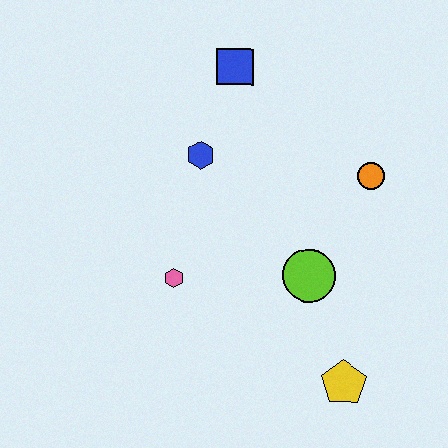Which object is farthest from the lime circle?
The blue square is farthest from the lime circle.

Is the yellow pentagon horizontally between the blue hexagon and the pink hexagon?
No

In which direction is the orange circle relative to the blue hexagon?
The orange circle is to the right of the blue hexagon.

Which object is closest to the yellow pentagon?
The lime circle is closest to the yellow pentagon.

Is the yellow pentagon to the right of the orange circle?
No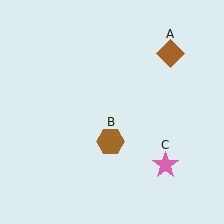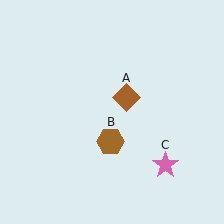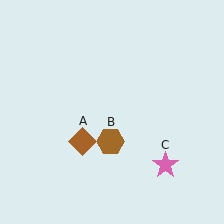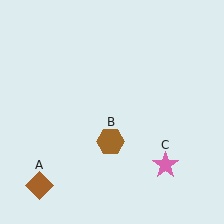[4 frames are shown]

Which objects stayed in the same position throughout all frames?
Brown hexagon (object B) and pink star (object C) remained stationary.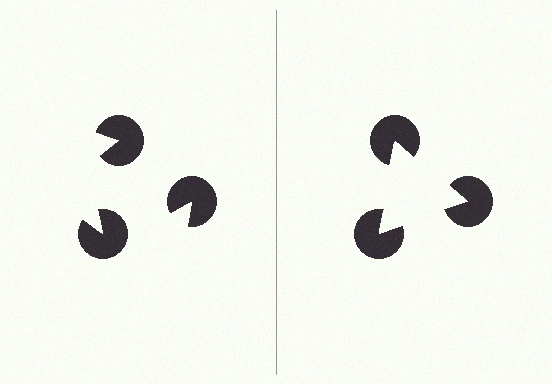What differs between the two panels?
The pac-man discs are positioned identically on both sides; only the wedge orientations differ. On the right they align to a triangle; on the left they are misaligned.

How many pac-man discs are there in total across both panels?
6 — 3 on each side.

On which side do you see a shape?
An illusory triangle appears on the right side. On the left side the wedge cuts are rotated, so no coherent shape forms.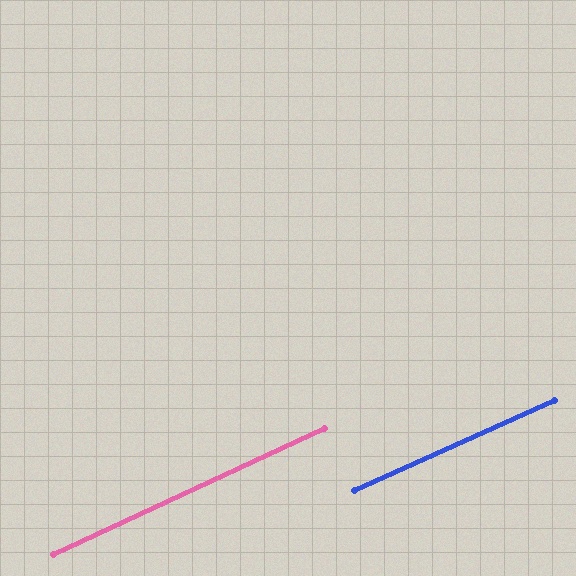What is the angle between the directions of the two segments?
Approximately 1 degree.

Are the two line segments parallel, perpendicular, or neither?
Parallel — their directions differ by only 0.7°.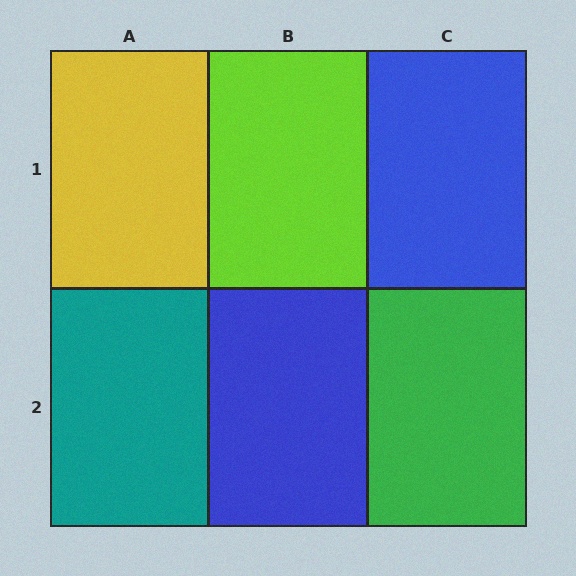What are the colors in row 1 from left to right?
Yellow, lime, blue.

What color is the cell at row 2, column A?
Teal.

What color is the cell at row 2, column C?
Green.